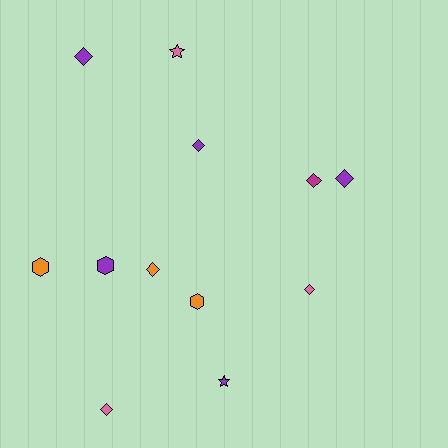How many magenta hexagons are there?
There are no magenta hexagons.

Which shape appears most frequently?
Diamond, with 7 objects.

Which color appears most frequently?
Purple, with 5 objects.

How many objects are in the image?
There are 12 objects.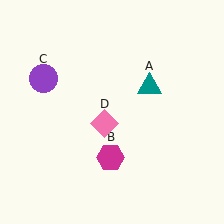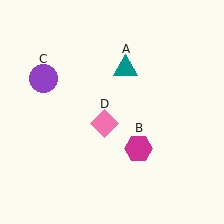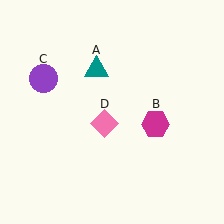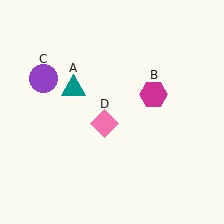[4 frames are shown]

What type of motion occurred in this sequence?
The teal triangle (object A), magenta hexagon (object B) rotated counterclockwise around the center of the scene.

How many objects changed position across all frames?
2 objects changed position: teal triangle (object A), magenta hexagon (object B).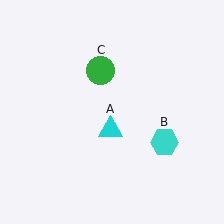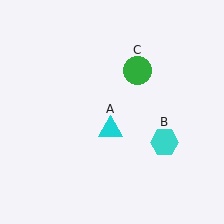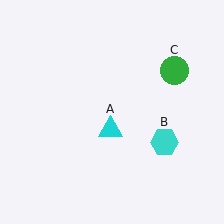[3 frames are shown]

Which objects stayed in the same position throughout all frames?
Cyan triangle (object A) and cyan hexagon (object B) remained stationary.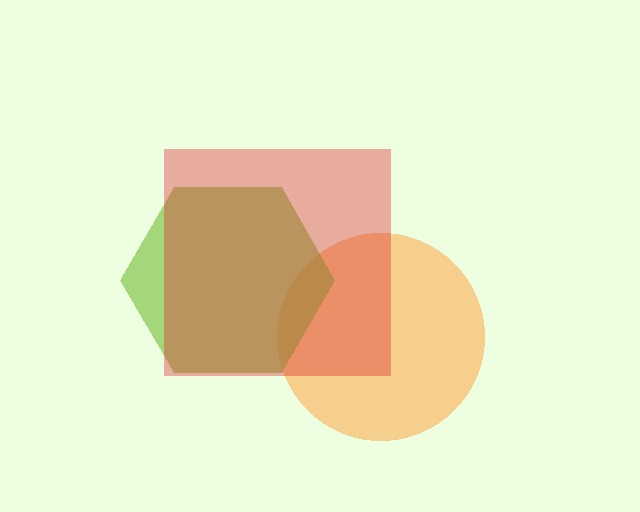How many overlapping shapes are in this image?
There are 3 overlapping shapes in the image.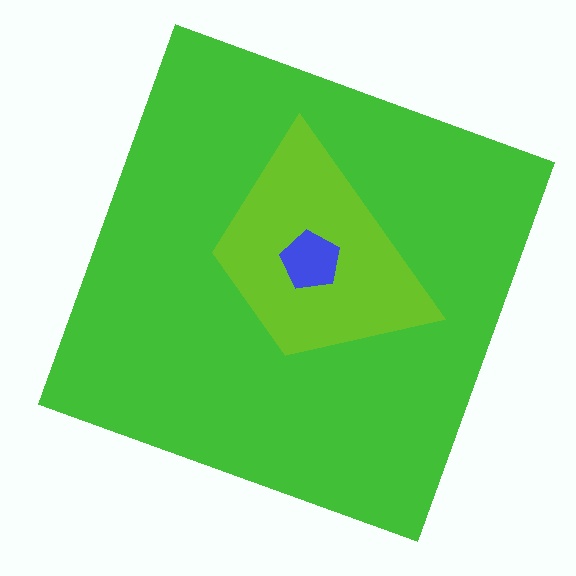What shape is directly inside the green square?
The lime trapezoid.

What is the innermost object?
The blue pentagon.